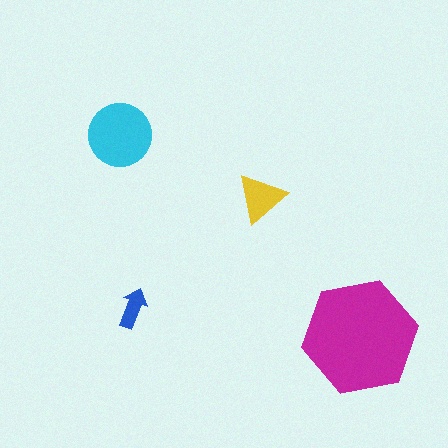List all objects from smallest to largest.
The blue arrow, the yellow triangle, the cyan circle, the magenta hexagon.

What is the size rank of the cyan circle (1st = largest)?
2nd.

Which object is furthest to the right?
The magenta hexagon is rightmost.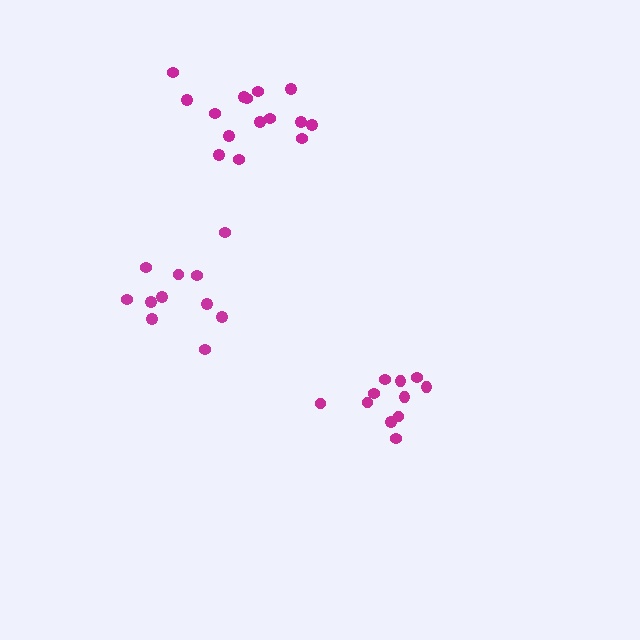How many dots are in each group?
Group 1: 11 dots, Group 2: 11 dots, Group 3: 15 dots (37 total).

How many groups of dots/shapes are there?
There are 3 groups.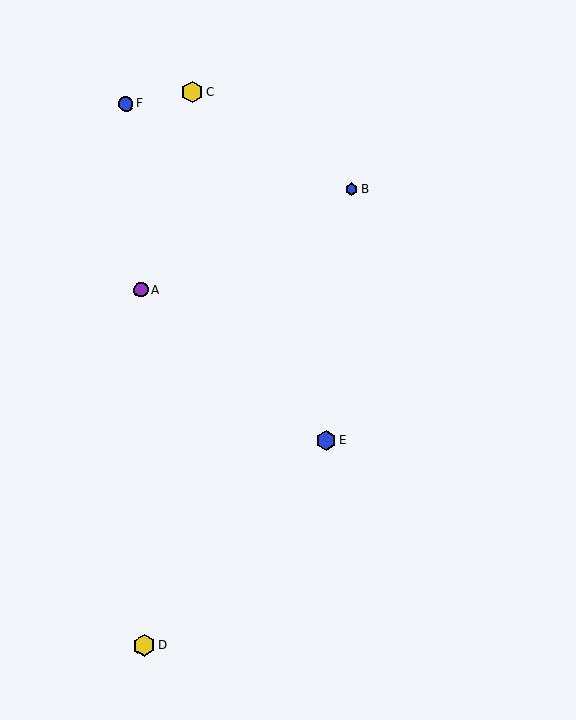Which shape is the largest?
The yellow hexagon (labeled D) is the largest.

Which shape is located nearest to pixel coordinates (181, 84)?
The yellow hexagon (labeled C) at (193, 92) is nearest to that location.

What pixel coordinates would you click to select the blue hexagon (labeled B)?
Click at (352, 189) to select the blue hexagon B.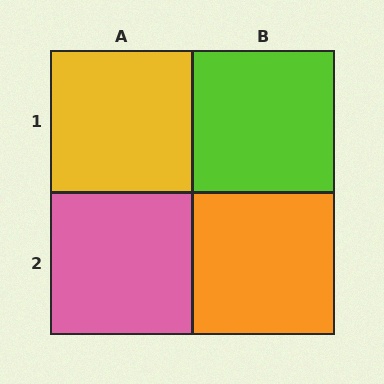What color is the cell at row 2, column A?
Pink.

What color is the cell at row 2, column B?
Orange.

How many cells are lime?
1 cell is lime.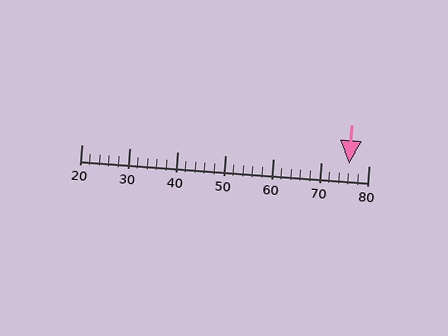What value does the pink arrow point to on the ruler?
The pink arrow points to approximately 76.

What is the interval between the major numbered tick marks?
The major tick marks are spaced 10 units apart.